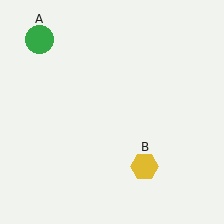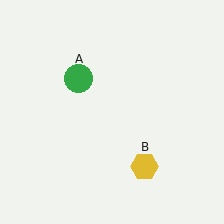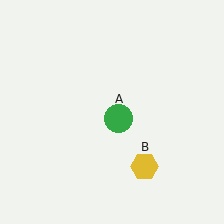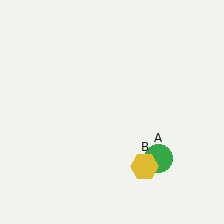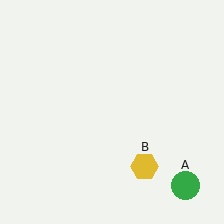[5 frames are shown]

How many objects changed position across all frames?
1 object changed position: green circle (object A).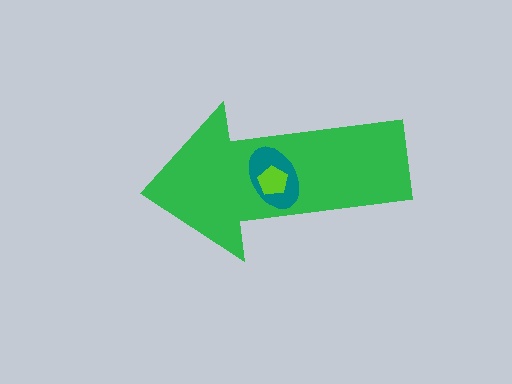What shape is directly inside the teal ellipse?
The lime pentagon.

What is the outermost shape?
The green arrow.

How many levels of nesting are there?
3.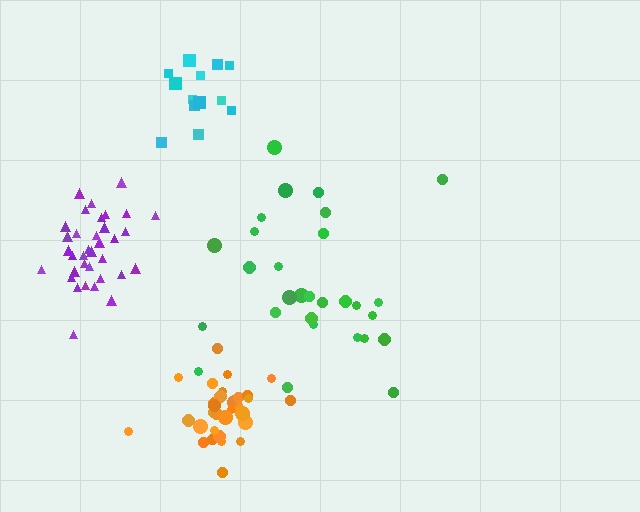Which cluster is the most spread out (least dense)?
Green.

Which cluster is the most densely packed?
Purple.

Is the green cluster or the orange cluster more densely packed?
Orange.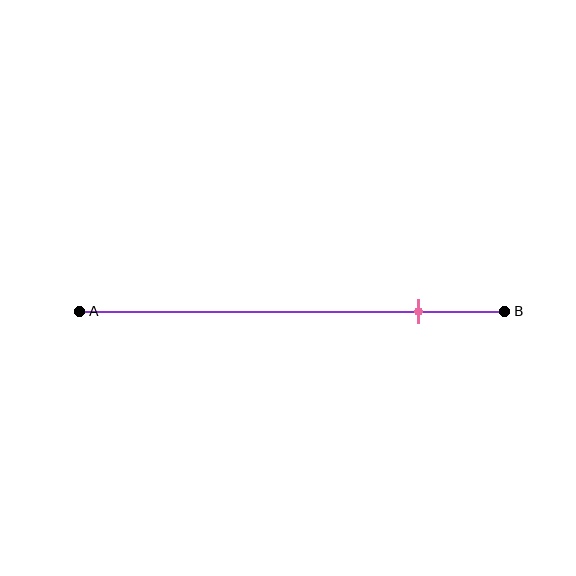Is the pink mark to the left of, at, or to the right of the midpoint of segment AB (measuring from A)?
The pink mark is to the right of the midpoint of segment AB.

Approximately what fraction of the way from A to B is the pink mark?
The pink mark is approximately 80% of the way from A to B.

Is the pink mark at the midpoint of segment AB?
No, the mark is at about 80% from A, not at the 50% midpoint.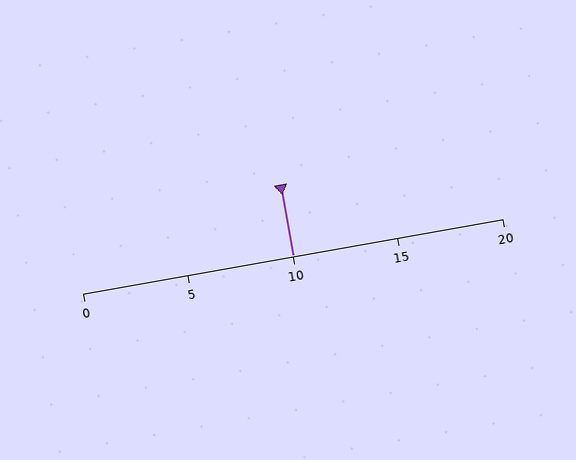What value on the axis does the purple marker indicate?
The marker indicates approximately 10.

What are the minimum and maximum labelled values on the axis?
The axis runs from 0 to 20.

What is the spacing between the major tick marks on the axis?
The major ticks are spaced 5 apart.